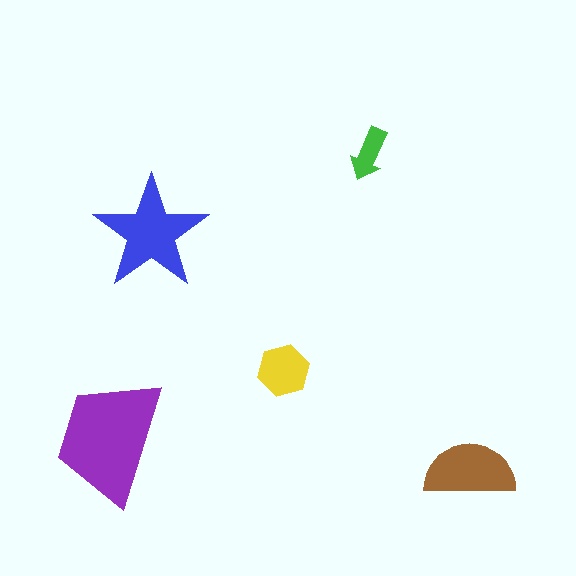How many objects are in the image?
There are 5 objects in the image.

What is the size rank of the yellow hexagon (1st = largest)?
4th.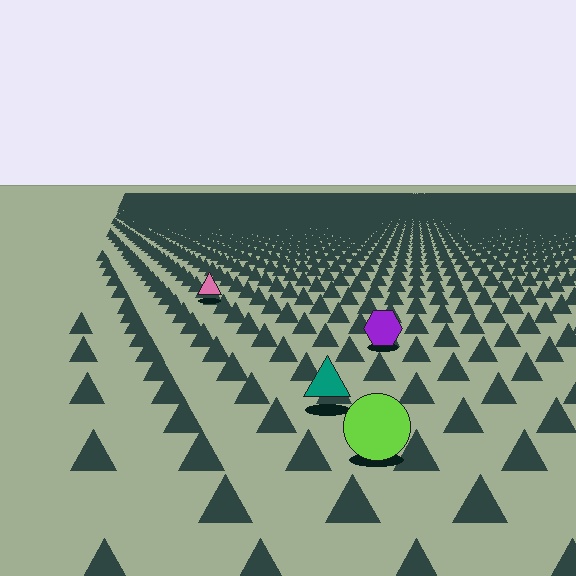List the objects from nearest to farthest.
From nearest to farthest: the lime circle, the teal triangle, the purple hexagon, the pink triangle.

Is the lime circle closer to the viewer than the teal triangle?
Yes. The lime circle is closer — you can tell from the texture gradient: the ground texture is coarser near it.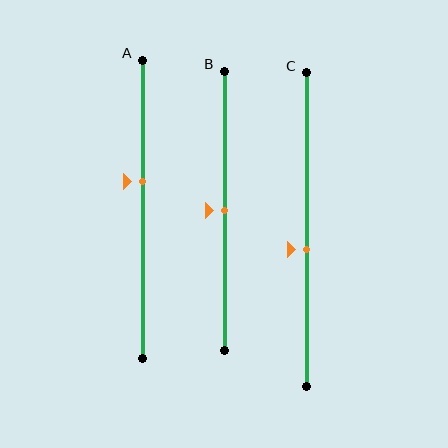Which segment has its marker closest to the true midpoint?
Segment B has its marker closest to the true midpoint.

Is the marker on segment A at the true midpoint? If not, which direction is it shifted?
No, the marker on segment A is shifted upward by about 9% of the segment length.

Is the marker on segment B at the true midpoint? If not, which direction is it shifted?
Yes, the marker on segment B is at the true midpoint.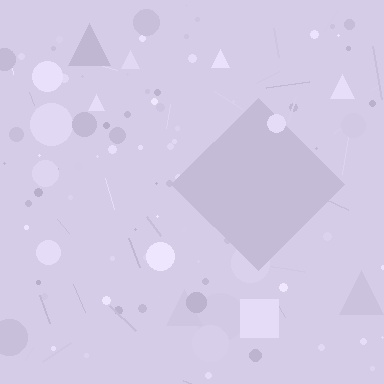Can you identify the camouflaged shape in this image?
The camouflaged shape is a diamond.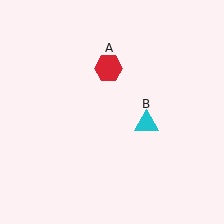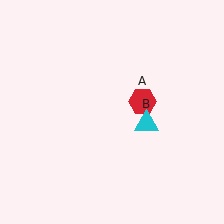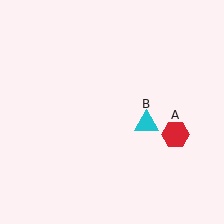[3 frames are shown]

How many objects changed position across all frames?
1 object changed position: red hexagon (object A).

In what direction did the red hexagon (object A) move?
The red hexagon (object A) moved down and to the right.